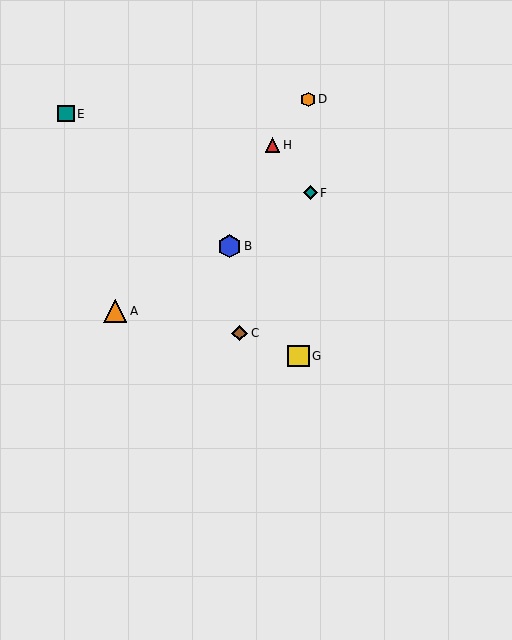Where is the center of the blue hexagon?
The center of the blue hexagon is at (229, 246).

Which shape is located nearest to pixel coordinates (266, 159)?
The red triangle (labeled H) at (272, 145) is nearest to that location.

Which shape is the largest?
The orange triangle (labeled A) is the largest.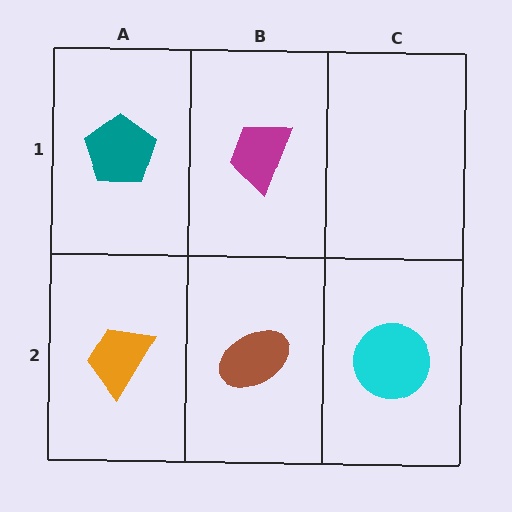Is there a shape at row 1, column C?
No, that cell is empty.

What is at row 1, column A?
A teal pentagon.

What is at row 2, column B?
A brown ellipse.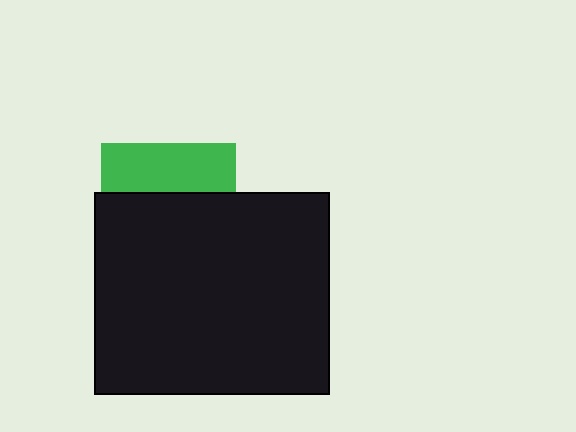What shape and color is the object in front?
The object in front is a black rectangle.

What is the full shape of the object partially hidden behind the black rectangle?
The partially hidden object is a green square.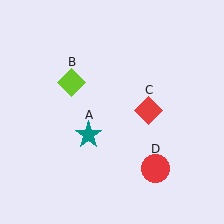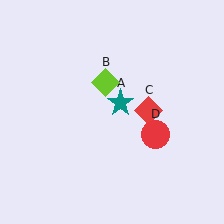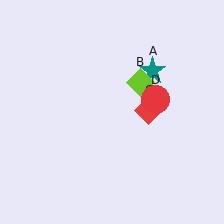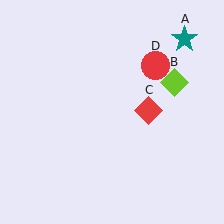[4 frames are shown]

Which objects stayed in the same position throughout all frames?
Red diamond (object C) remained stationary.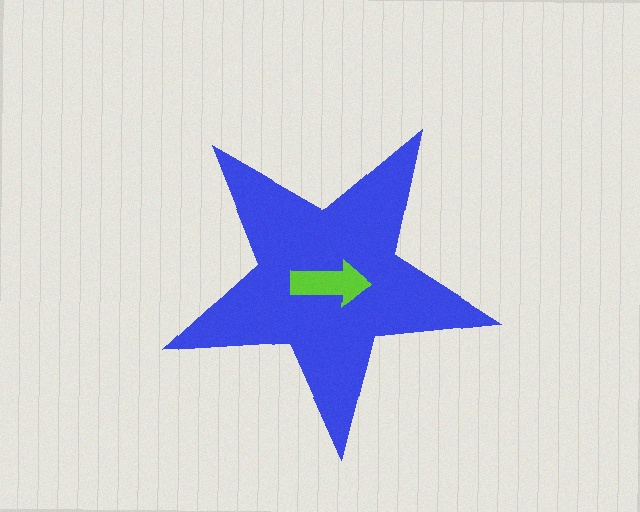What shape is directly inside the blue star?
The lime arrow.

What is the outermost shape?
The blue star.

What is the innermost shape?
The lime arrow.